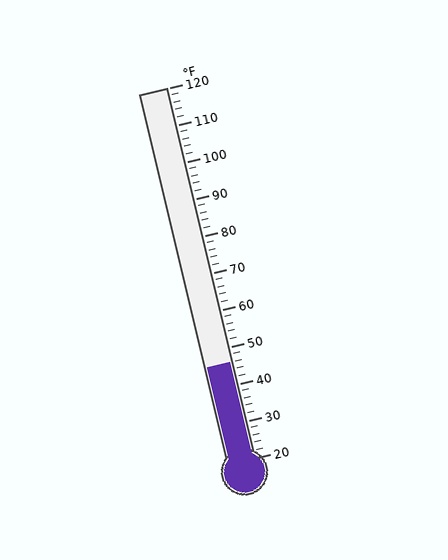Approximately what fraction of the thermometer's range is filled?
The thermometer is filled to approximately 25% of its range.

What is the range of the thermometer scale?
The thermometer scale ranges from 20°F to 120°F.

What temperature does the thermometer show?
The thermometer shows approximately 46°F.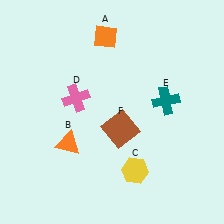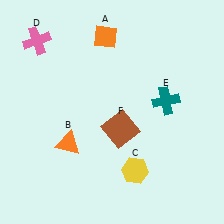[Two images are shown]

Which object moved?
The pink cross (D) moved up.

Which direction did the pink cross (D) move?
The pink cross (D) moved up.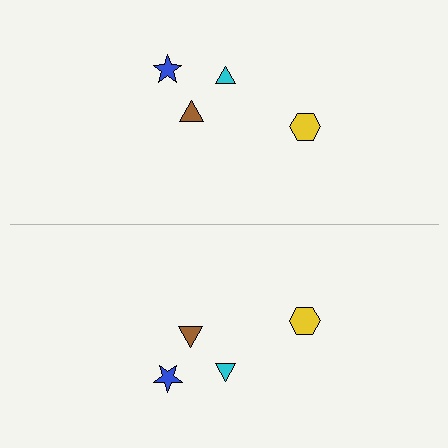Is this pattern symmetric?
Yes, this pattern has bilateral (reflection) symmetry.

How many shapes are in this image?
There are 8 shapes in this image.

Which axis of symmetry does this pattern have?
The pattern has a horizontal axis of symmetry running through the center of the image.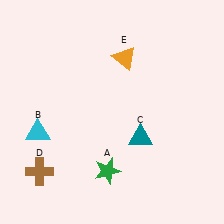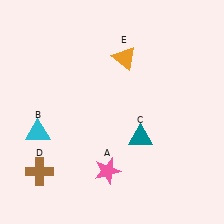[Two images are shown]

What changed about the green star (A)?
In Image 1, A is green. In Image 2, it changed to pink.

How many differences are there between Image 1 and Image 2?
There is 1 difference between the two images.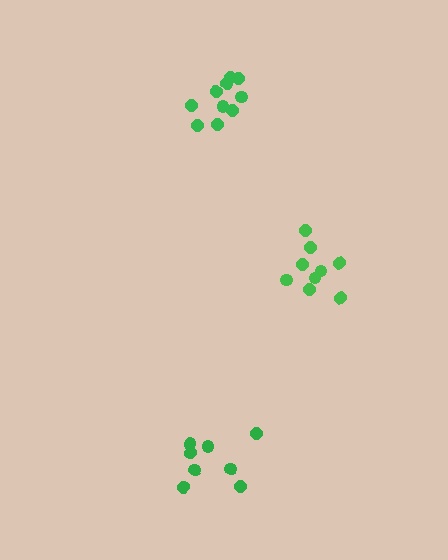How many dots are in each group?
Group 1: 10 dots, Group 2: 9 dots, Group 3: 9 dots (28 total).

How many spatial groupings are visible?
There are 3 spatial groupings.